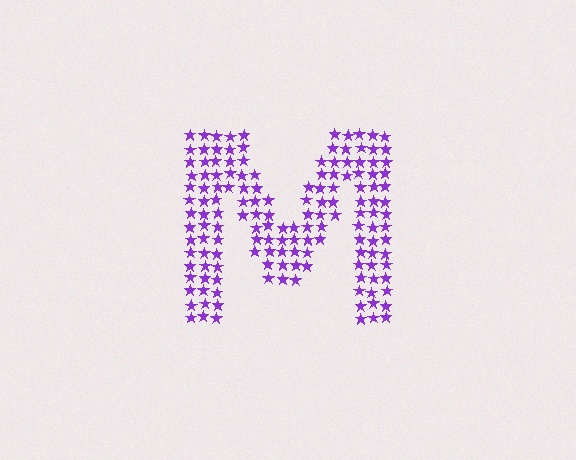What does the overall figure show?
The overall figure shows the letter M.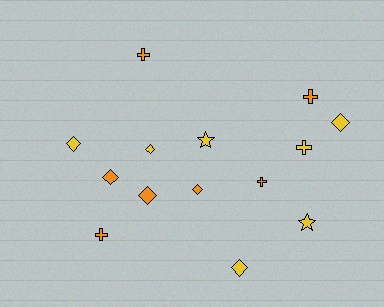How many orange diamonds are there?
There are 3 orange diamonds.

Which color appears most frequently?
Orange, with 7 objects.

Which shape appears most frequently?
Diamond, with 7 objects.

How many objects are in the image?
There are 14 objects.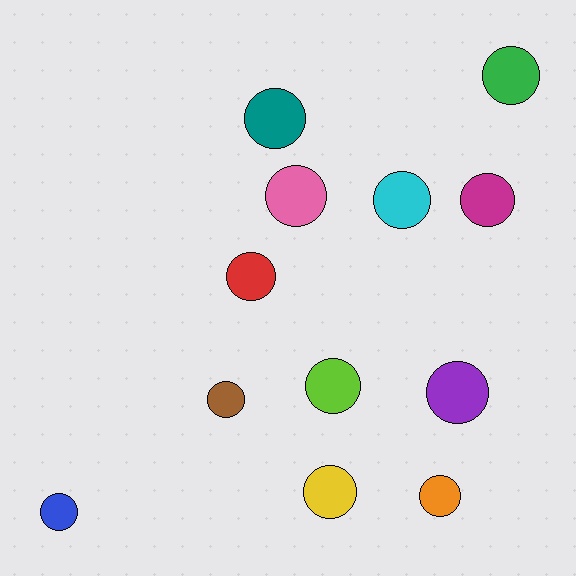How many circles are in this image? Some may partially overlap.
There are 12 circles.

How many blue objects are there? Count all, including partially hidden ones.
There is 1 blue object.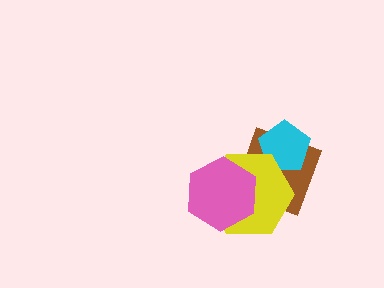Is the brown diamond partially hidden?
Yes, it is partially covered by another shape.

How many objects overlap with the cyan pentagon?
2 objects overlap with the cyan pentagon.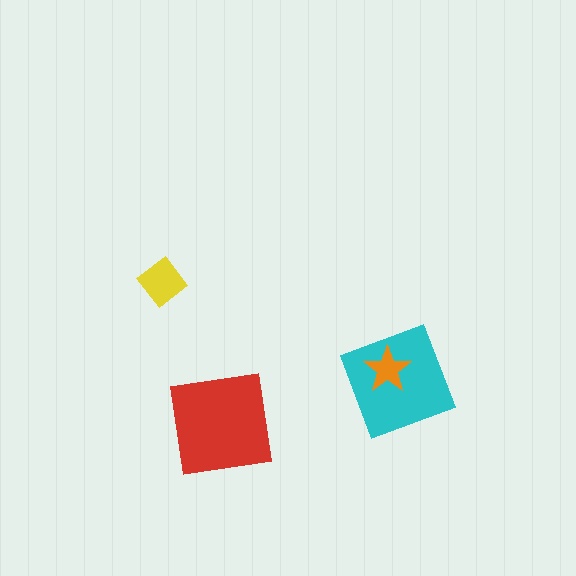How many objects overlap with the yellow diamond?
0 objects overlap with the yellow diamond.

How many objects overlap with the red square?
0 objects overlap with the red square.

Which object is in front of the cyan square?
The orange star is in front of the cyan square.